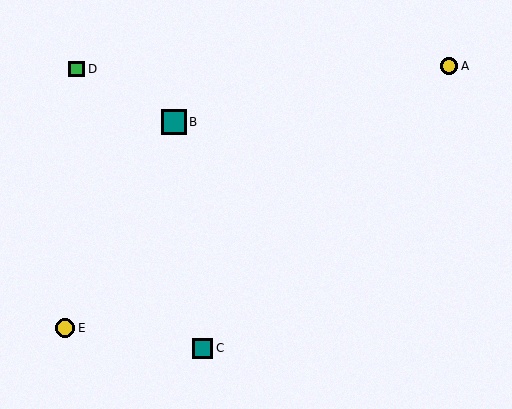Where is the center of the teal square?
The center of the teal square is at (202, 348).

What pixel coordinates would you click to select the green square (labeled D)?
Click at (77, 69) to select the green square D.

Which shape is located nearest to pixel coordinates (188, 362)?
The teal square (labeled C) at (202, 348) is nearest to that location.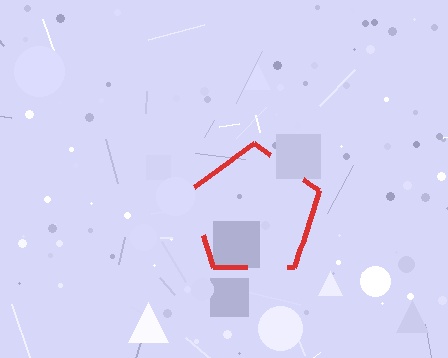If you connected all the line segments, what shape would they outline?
They would outline a pentagon.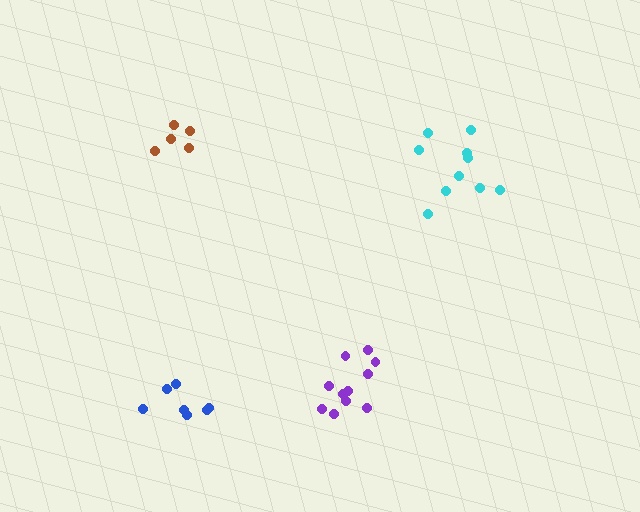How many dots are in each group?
Group 1: 11 dots, Group 2: 7 dots, Group 3: 5 dots, Group 4: 10 dots (33 total).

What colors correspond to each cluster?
The clusters are colored: purple, blue, brown, cyan.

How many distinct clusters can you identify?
There are 4 distinct clusters.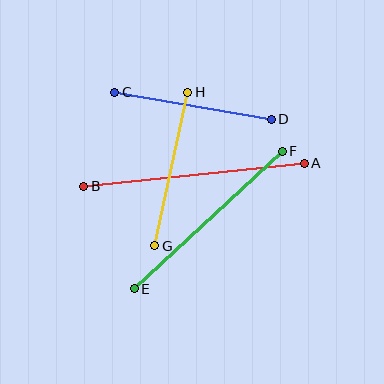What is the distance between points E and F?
The distance is approximately 202 pixels.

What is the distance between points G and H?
The distance is approximately 157 pixels.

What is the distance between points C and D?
The distance is approximately 159 pixels.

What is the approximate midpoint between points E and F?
The midpoint is at approximately (208, 220) pixels.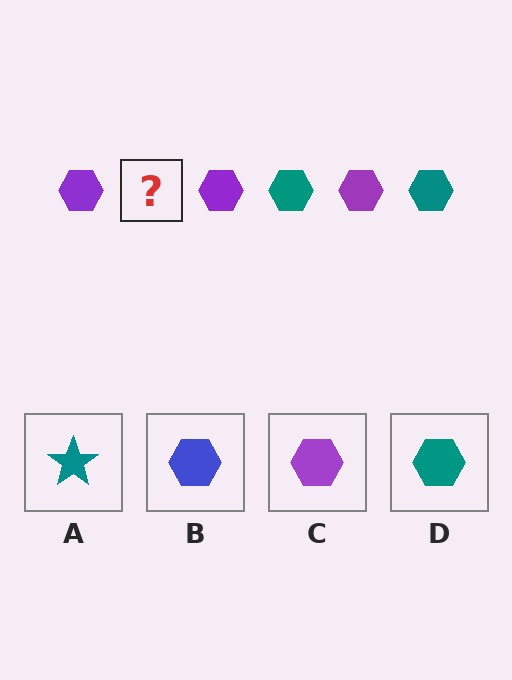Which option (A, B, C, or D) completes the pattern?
D.